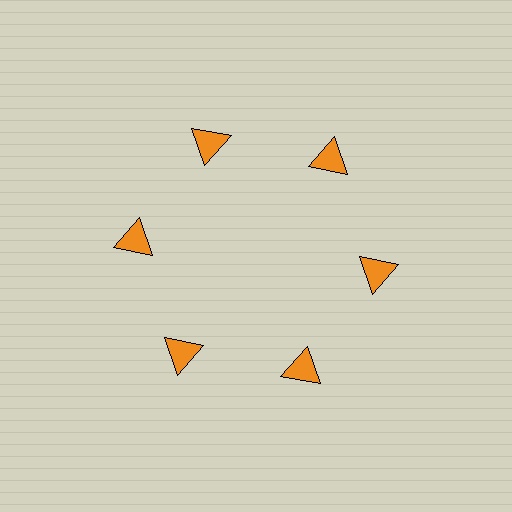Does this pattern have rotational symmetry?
Yes, this pattern has 6-fold rotational symmetry. It looks the same after rotating 60 degrees around the center.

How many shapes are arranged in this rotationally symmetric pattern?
There are 6 shapes, arranged in 6 groups of 1.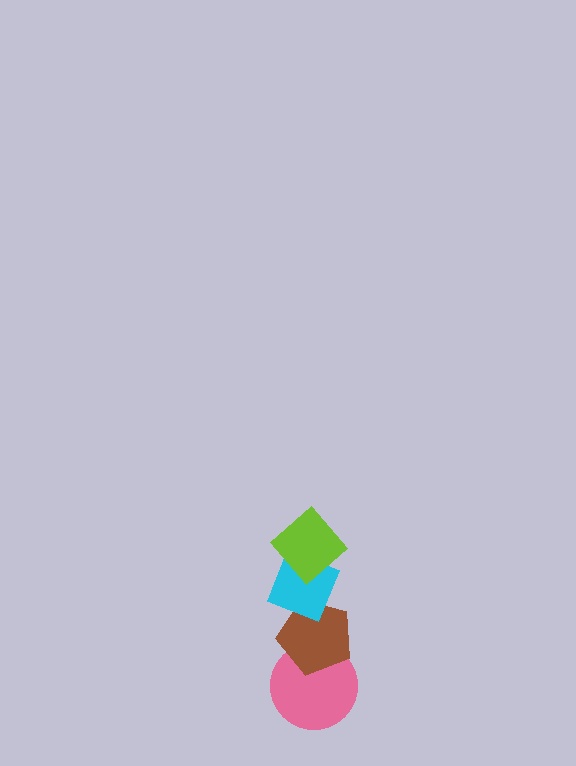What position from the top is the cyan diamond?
The cyan diamond is 2nd from the top.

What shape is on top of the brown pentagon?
The cyan diamond is on top of the brown pentagon.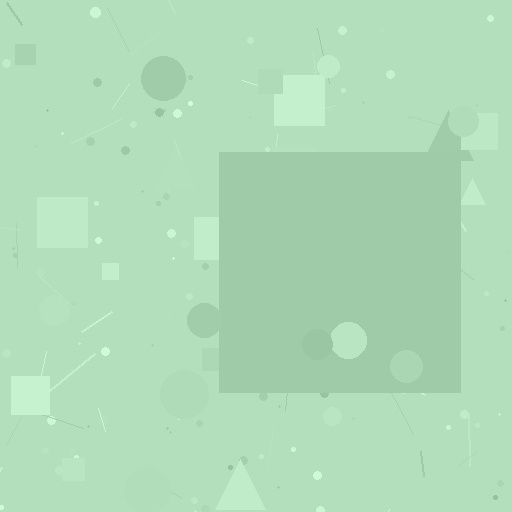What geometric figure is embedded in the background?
A square is embedded in the background.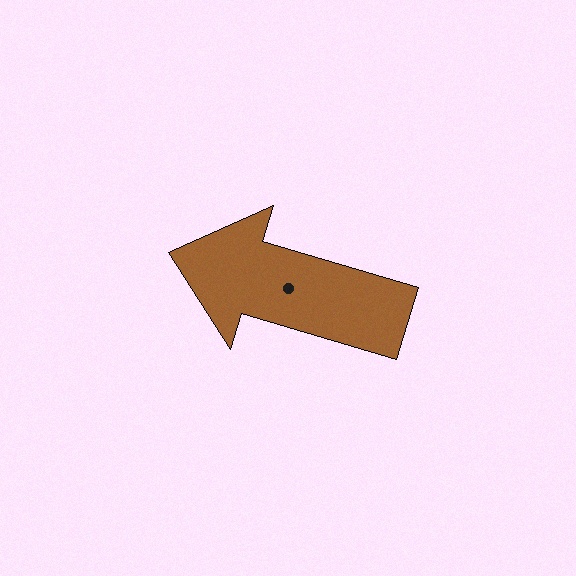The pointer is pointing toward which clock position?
Roughly 10 o'clock.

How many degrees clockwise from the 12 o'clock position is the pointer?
Approximately 287 degrees.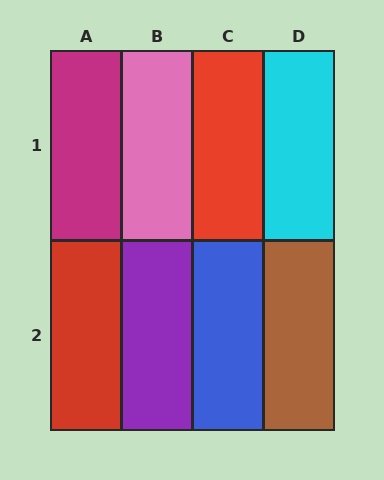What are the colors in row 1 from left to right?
Magenta, pink, red, cyan.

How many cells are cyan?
1 cell is cyan.